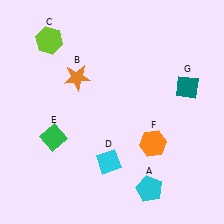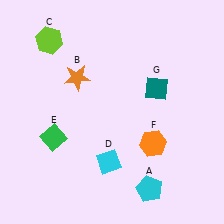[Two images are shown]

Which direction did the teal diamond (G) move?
The teal diamond (G) moved left.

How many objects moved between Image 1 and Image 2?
1 object moved between the two images.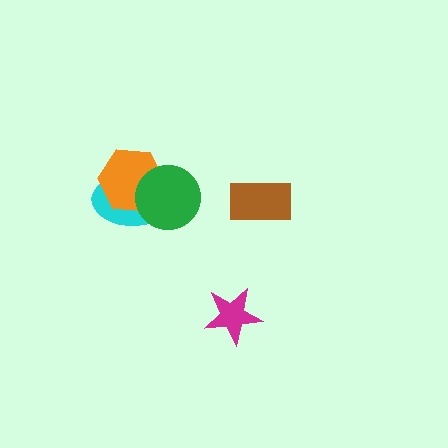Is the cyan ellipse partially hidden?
Yes, it is partially covered by another shape.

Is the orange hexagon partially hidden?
Yes, it is partially covered by another shape.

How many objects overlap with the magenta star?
0 objects overlap with the magenta star.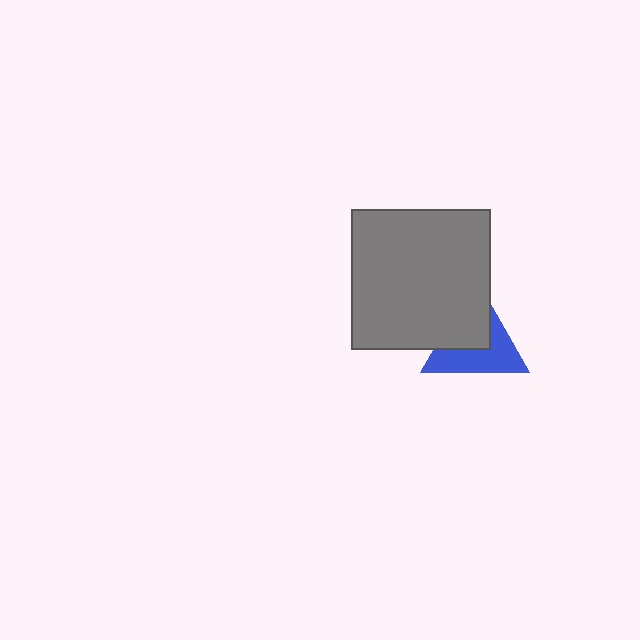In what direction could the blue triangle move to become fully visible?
The blue triangle could move toward the lower-right. That would shift it out from behind the gray square entirely.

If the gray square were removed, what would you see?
You would see the complete blue triangle.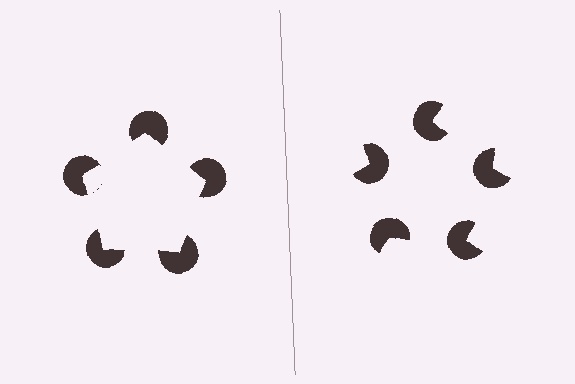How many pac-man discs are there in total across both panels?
10 — 5 on each side.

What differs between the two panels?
The pac-man discs are positioned identically on both sides; only the wedge orientations differ. On the left they align to a pentagon; on the right they are misaligned.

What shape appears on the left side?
An illusory pentagon.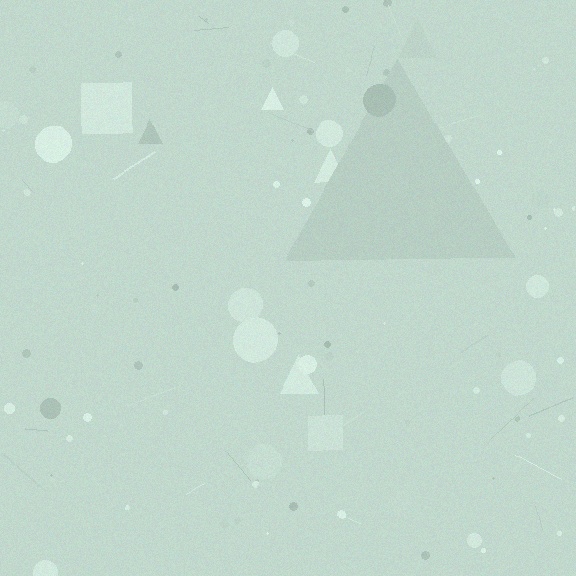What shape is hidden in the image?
A triangle is hidden in the image.